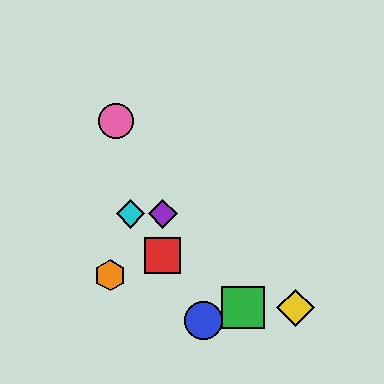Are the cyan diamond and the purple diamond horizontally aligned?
Yes, both are at y≈214.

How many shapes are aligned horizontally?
2 shapes (the purple diamond, the cyan diamond) are aligned horizontally.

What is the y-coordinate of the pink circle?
The pink circle is at y≈121.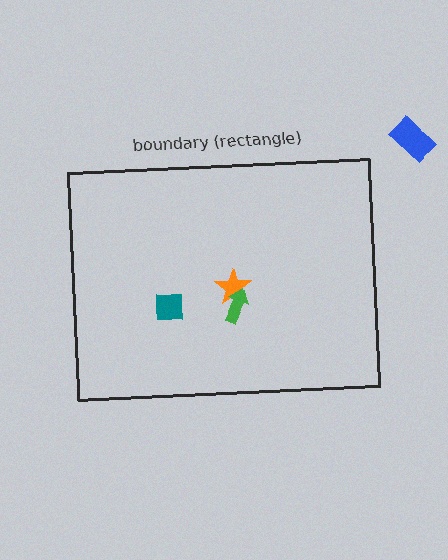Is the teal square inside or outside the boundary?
Inside.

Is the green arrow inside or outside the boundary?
Inside.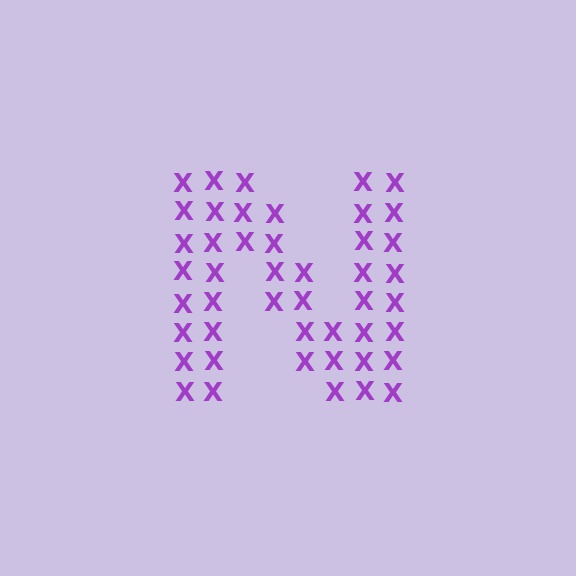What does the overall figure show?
The overall figure shows the letter N.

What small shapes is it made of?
It is made of small letter X's.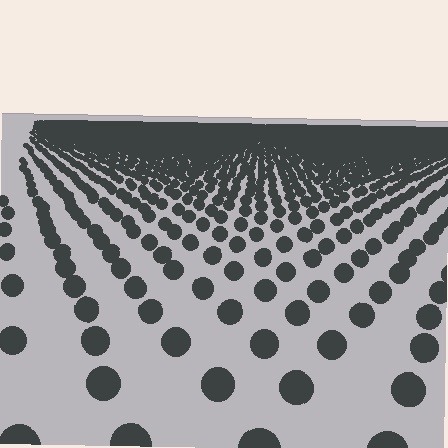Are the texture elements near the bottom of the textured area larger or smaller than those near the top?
Larger. Near the bottom, elements are closer to the viewer and appear at a bigger on-screen size.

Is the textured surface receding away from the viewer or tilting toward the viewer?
The surface is receding away from the viewer. Texture elements get smaller and denser toward the top.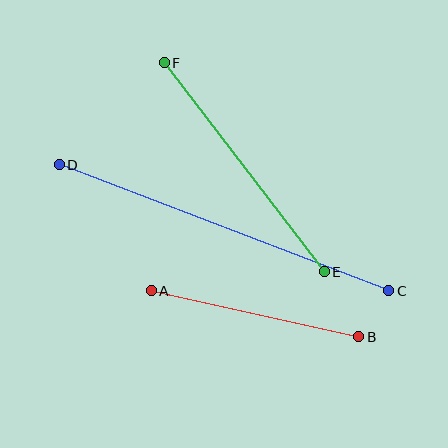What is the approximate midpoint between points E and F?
The midpoint is at approximately (244, 167) pixels.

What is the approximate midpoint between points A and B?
The midpoint is at approximately (255, 314) pixels.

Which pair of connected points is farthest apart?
Points C and D are farthest apart.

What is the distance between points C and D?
The distance is approximately 353 pixels.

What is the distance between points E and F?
The distance is approximately 263 pixels.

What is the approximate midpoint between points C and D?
The midpoint is at approximately (224, 228) pixels.